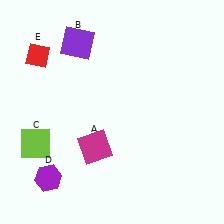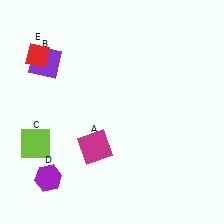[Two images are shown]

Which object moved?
The purple square (B) moved left.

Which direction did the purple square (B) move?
The purple square (B) moved left.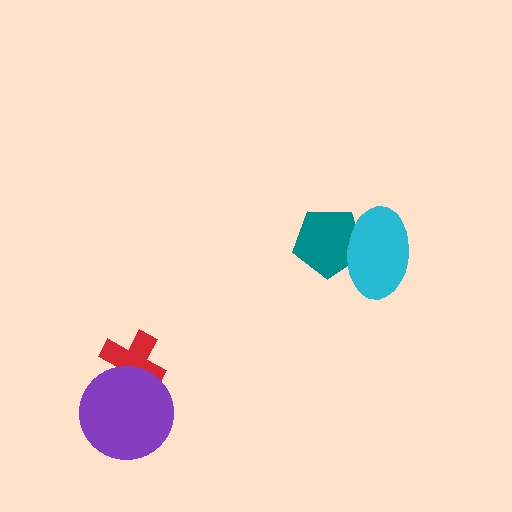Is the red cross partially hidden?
Yes, it is partially covered by another shape.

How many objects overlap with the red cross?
1 object overlaps with the red cross.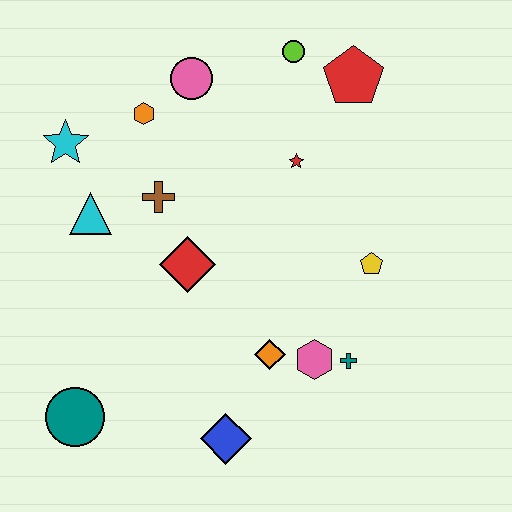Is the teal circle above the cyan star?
No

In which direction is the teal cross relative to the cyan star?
The teal cross is to the right of the cyan star.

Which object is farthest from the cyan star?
The teal cross is farthest from the cyan star.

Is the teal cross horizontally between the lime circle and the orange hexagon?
No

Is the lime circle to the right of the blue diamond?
Yes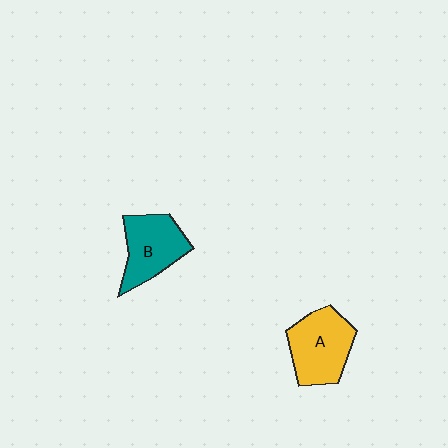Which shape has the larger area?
Shape A (yellow).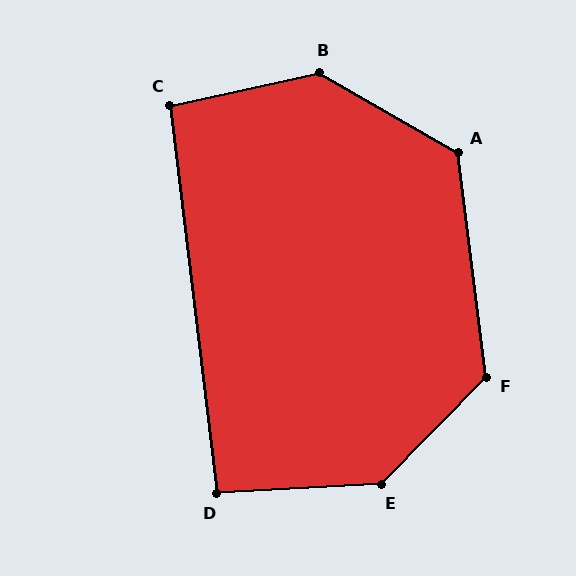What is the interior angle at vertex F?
Approximately 129 degrees (obtuse).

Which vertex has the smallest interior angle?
D, at approximately 94 degrees.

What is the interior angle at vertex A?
Approximately 127 degrees (obtuse).